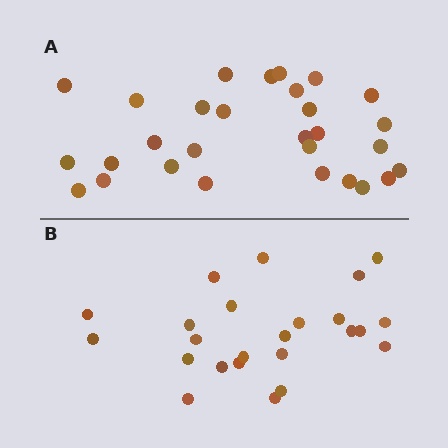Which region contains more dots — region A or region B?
Region A (the top region) has more dots.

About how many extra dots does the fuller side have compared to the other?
Region A has about 5 more dots than region B.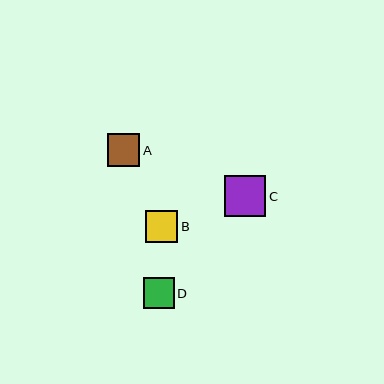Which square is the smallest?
Square D is the smallest with a size of approximately 30 pixels.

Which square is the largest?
Square C is the largest with a size of approximately 41 pixels.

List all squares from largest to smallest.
From largest to smallest: C, A, B, D.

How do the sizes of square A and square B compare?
Square A and square B are approximately the same size.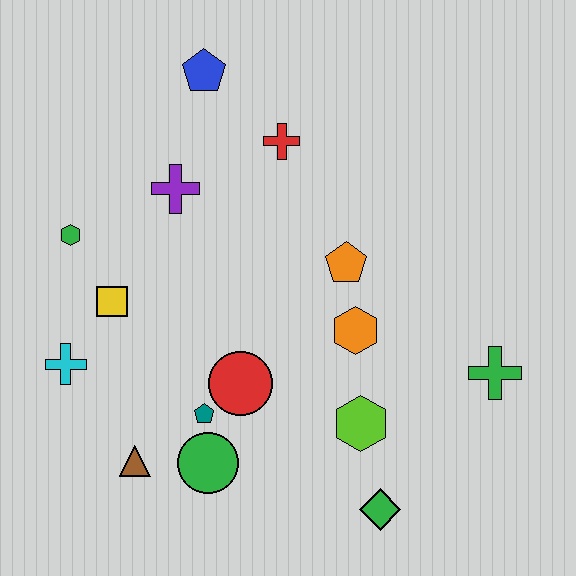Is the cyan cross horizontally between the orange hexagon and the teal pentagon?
No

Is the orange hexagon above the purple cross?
No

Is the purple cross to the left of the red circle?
Yes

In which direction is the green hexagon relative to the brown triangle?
The green hexagon is above the brown triangle.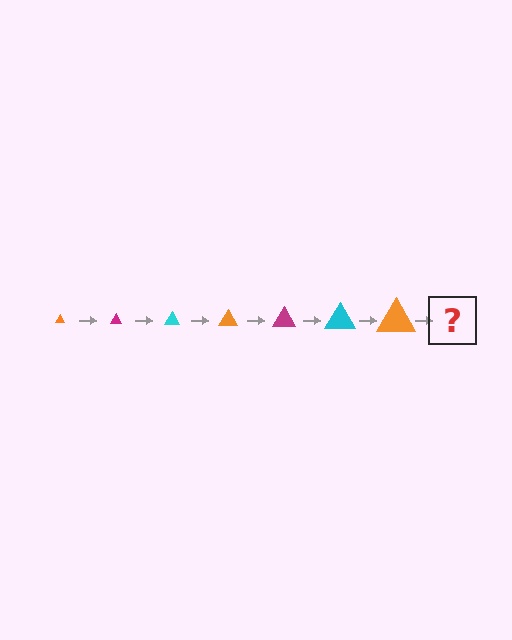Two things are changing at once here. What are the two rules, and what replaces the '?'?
The two rules are that the triangle grows larger each step and the color cycles through orange, magenta, and cyan. The '?' should be a magenta triangle, larger than the previous one.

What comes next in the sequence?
The next element should be a magenta triangle, larger than the previous one.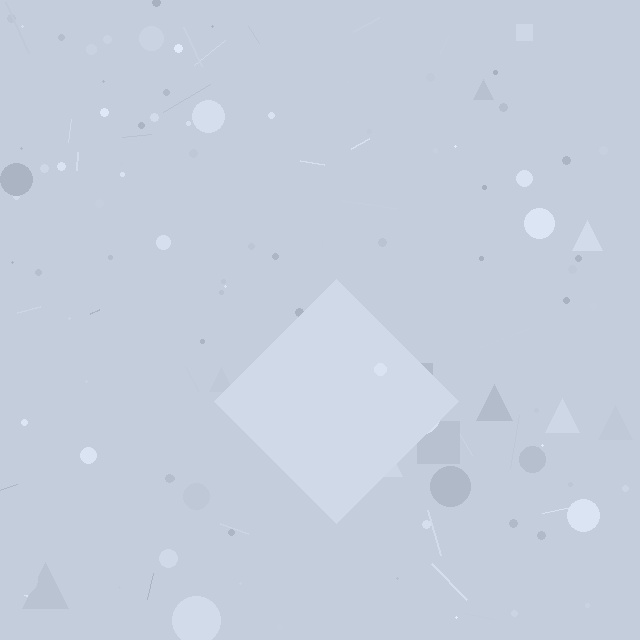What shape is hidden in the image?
A diamond is hidden in the image.